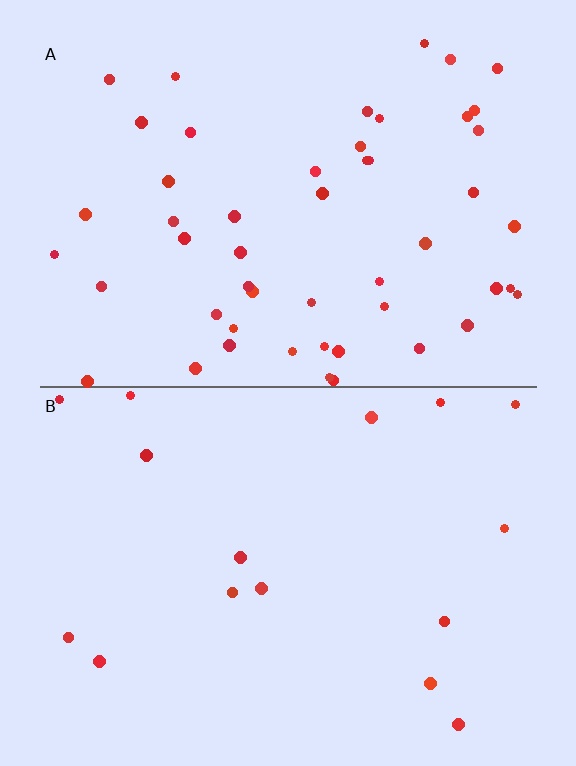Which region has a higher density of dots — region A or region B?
A (the top).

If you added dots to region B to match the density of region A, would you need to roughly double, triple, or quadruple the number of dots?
Approximately triple.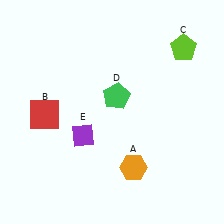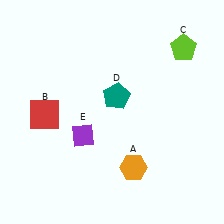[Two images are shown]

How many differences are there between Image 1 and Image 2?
There is 1 difference between the two images.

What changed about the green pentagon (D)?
In Image 1, D is green. In Image 2, it changed to teal.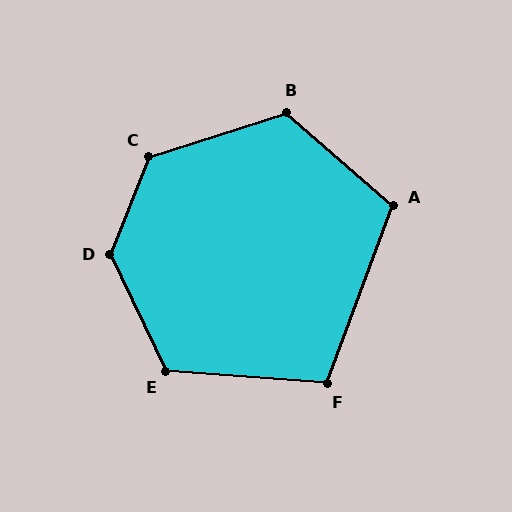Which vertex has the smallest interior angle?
F, at approximately 106 degrees.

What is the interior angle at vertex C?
Approximately 129 degrees (obtuse).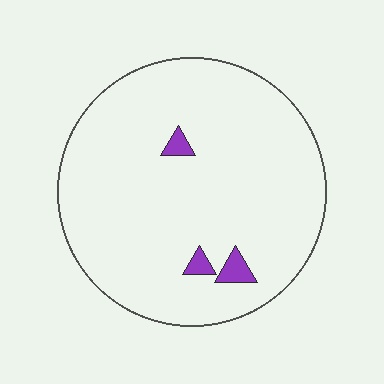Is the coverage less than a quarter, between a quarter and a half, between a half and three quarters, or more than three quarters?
Less than a quarter.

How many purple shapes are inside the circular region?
3.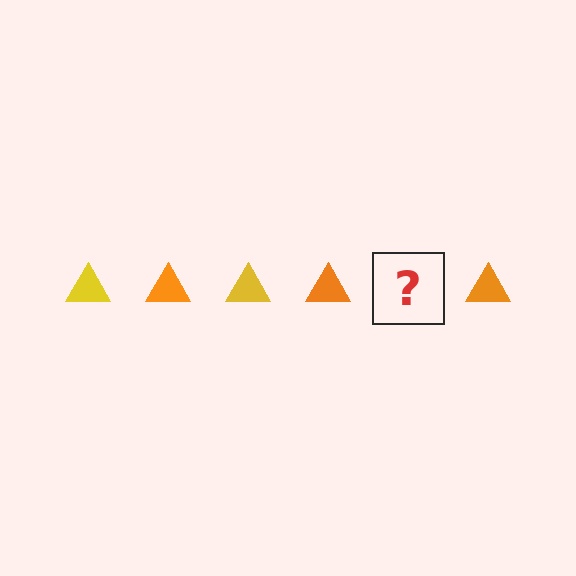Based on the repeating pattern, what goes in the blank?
The blank should be a yellow triangle.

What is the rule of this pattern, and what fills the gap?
The rule is that the pattern cycles through yellow, orange triangles. The gap should be filled with a yellow triangle.